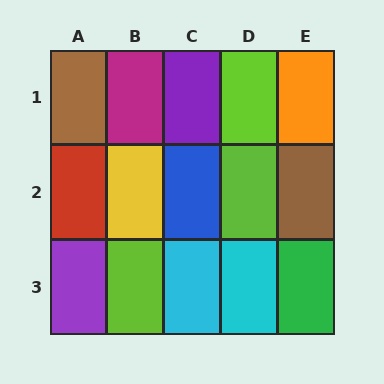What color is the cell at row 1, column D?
Lime.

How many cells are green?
1 cell is green.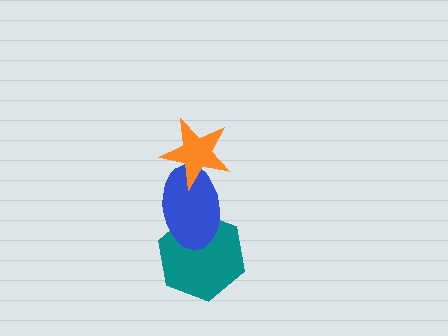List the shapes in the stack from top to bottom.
From top to bottom: the orange star, the blue ellipse, the teal hexagon.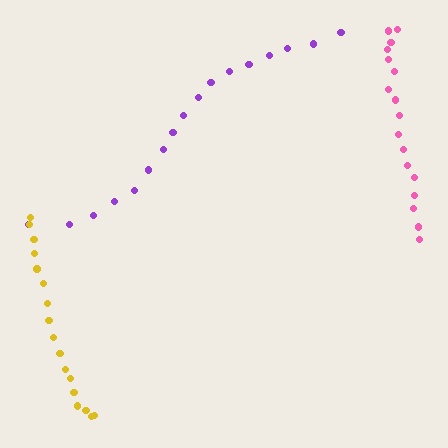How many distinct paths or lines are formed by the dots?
There are 3 distinct paths.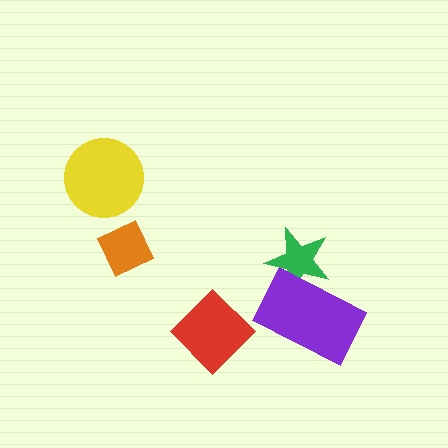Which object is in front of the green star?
The purple rectangle is in front of the green star.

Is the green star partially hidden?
Yes, it is partially covered by another shape.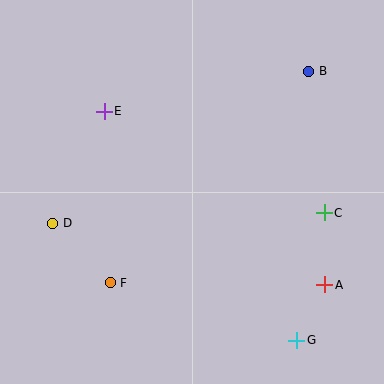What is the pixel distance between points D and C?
The distance between D and C is 272 pixels.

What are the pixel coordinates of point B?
Point B is at (309, 71).